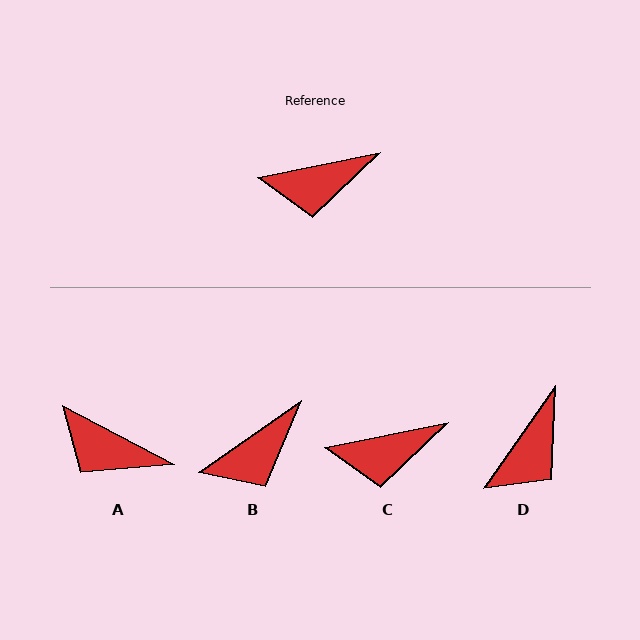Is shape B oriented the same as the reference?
No, it is off by about 23 degrees.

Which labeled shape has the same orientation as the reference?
C.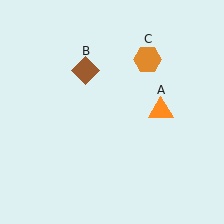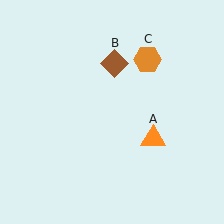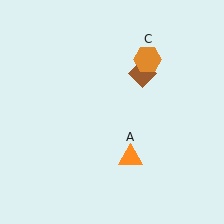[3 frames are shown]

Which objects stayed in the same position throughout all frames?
Orange hexagon (object C) remained stationary.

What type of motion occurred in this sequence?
The orange triangle (object A), brown diamond (object B) rotated clockwise around the center of the scene.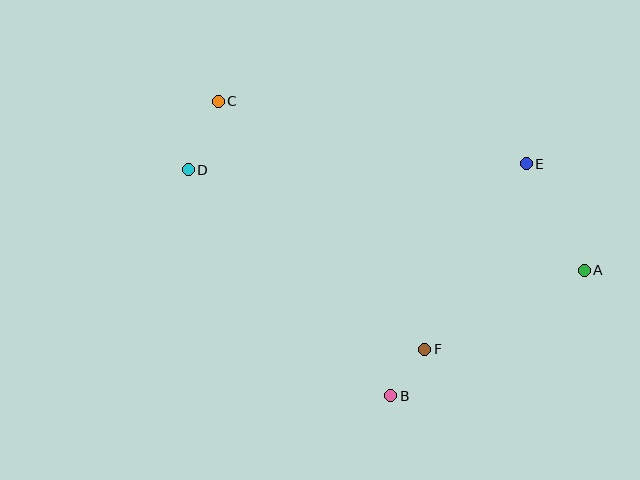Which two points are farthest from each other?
Points A and D are farthest from each other.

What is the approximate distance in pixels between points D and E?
The distance between D and E is approximately 338 pixels.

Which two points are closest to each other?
Points B and F are closest to each other.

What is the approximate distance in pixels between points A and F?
The distance between A and F is approximately 178 pixels.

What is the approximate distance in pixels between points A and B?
The distance between A and B is approximately 230 pixels.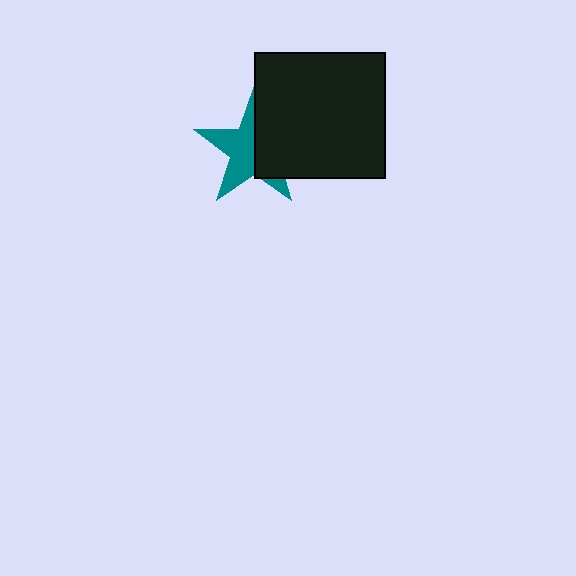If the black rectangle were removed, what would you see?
You would see the complete teal star.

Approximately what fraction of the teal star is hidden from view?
Roughly 46% of the teal star is hidden behind the black rectangle.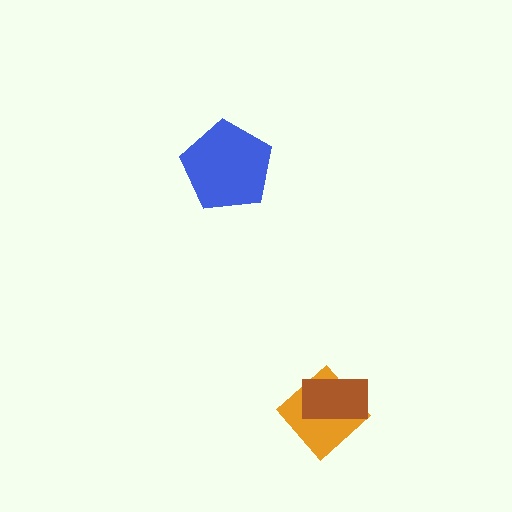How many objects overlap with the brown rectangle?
1 object overlaps with the brown rectangle.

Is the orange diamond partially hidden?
Yes, it is partially covered by another shape.